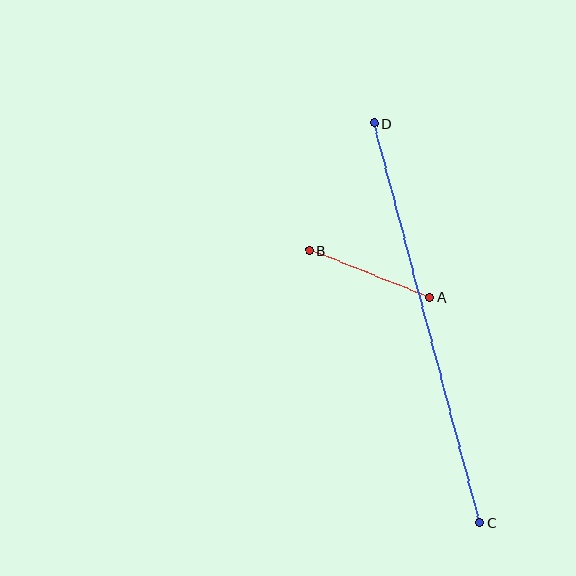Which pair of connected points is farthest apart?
Points C and D are farthest apart.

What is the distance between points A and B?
The distance is approximately 129 pixels.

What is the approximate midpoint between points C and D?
The midpoint is at approximately (427, 323) pixels.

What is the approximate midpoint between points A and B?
The midpoint is at approximately (369, 274) pixels.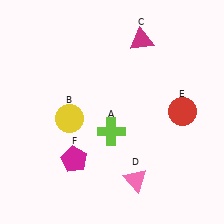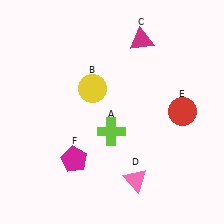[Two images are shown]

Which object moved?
The yellow circle (B) moved up.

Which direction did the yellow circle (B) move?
The yellow circle (B) moved up.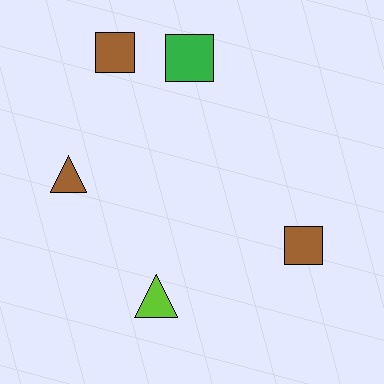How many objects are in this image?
There are 5 objects.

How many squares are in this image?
There are 3 squares.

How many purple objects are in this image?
There are no purple objects.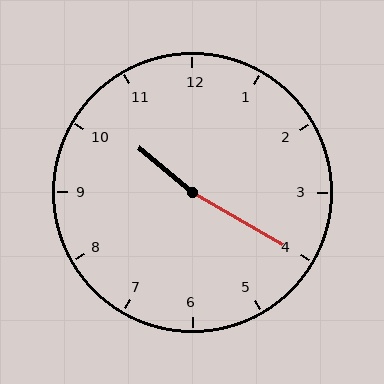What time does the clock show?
10:20.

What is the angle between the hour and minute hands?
Approximately 170 degrees.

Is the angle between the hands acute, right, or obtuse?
It is obtuse.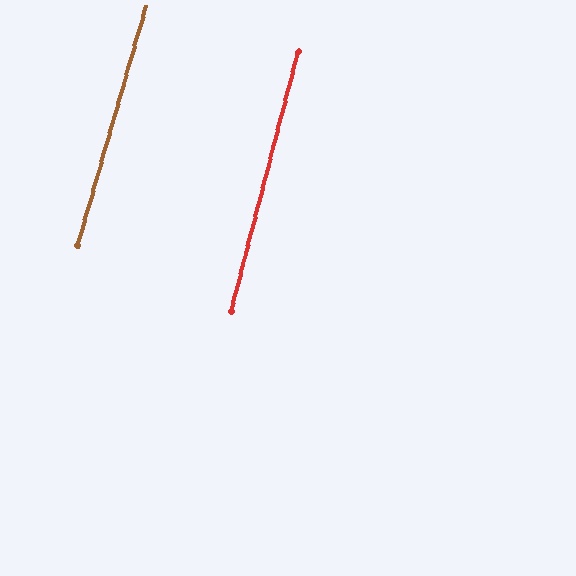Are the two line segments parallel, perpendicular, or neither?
Parallel — their directions differ by only 1.2°.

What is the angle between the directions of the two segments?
Approximately 1 degree.